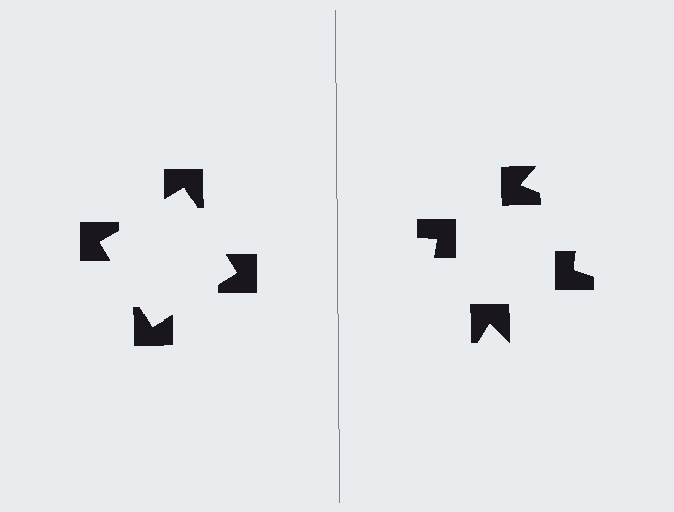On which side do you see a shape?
An illusory square appears on the left side. On the right side the wedge cuts are rotated, so no coherent shape forms.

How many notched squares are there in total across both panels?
8 — 4 on each side.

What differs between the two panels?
The notched squares are positioned identically on both sides; only the wedge orientations differ. On the left they align to a square; on the right they are misaligned.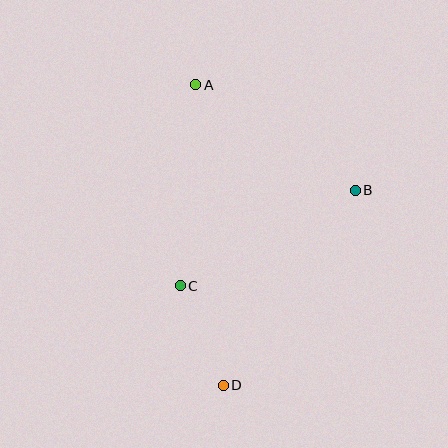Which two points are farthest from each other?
Points A and D are farthest from each other.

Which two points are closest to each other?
Points C and D are closest to each other.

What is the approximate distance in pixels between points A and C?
The distance between A and C is approximately 202 pixels.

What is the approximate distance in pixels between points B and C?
The distance between B and C is approximately 199 pixels.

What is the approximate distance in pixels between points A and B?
The distance between A and B is approximately 191 pixels.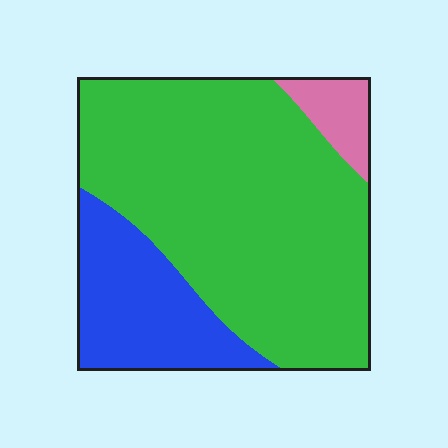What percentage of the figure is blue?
Blue takes up less than a quarter of the figure.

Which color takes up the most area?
Green, at roughly 70%.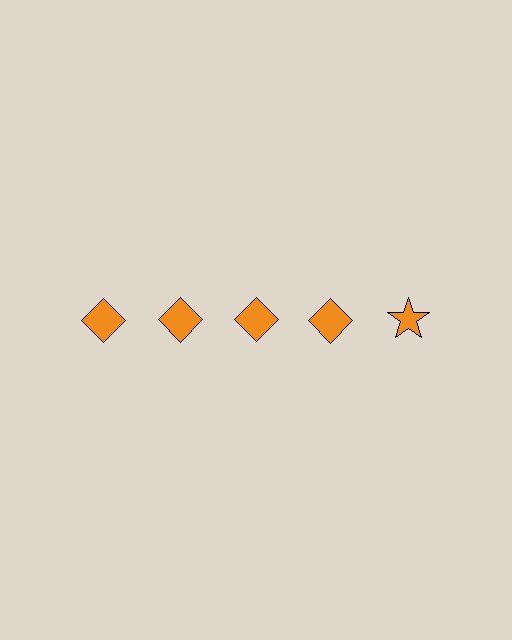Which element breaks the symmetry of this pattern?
The orange star in the top row, rightmost column breaks the symmetry. All other shapes are orange diamonds.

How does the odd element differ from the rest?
It has a different shape: star instead of diamond.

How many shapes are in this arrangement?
There are 5 shapes arranged in a grid pattern.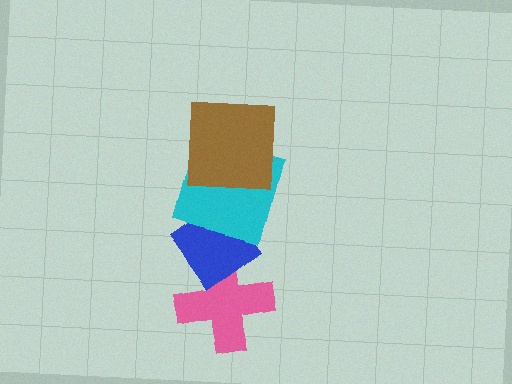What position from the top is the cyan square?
The cyan square is 2nd from the top.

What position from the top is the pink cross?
The pink cross is 4th from the top.